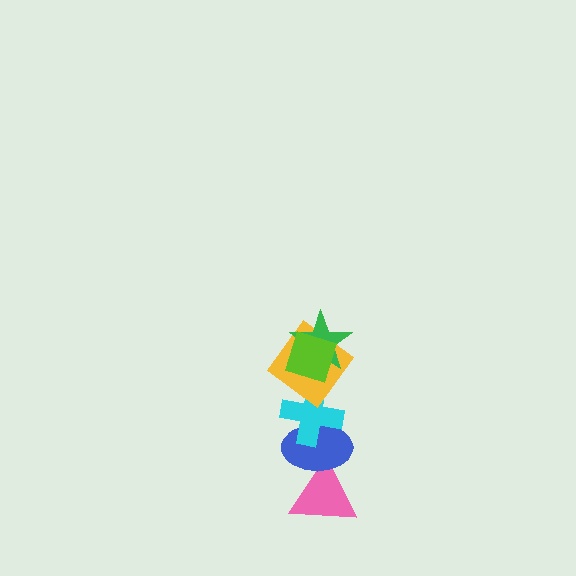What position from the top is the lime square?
The lime square is 1st from the top.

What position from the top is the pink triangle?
The pink triangle is 6th from the top.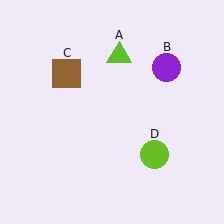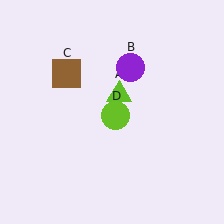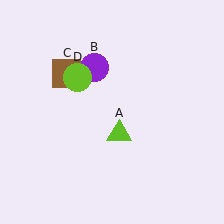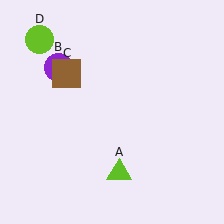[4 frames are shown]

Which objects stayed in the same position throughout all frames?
Brown square (object C) remained stationary.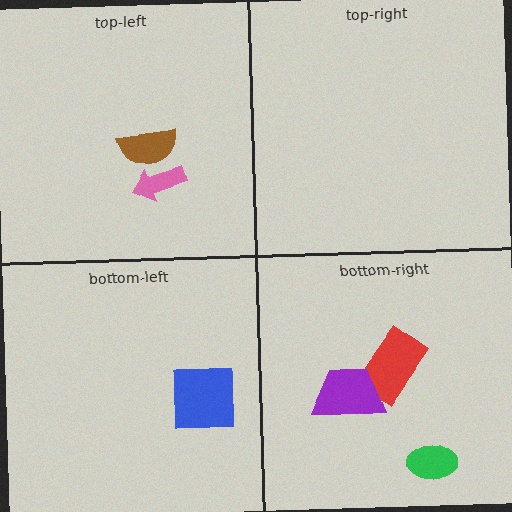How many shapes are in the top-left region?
2.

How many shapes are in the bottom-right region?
3.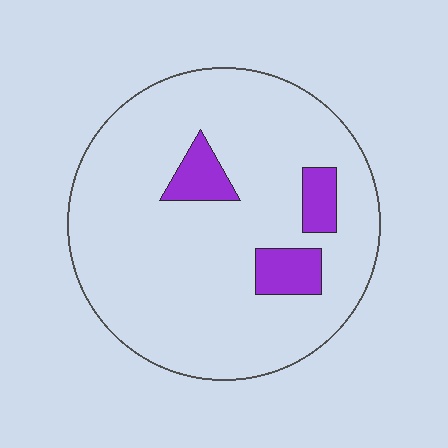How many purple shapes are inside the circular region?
3.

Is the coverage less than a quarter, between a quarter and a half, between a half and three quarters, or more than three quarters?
Less than a quarter.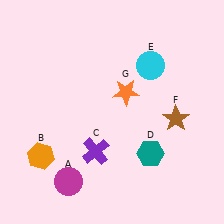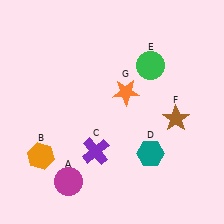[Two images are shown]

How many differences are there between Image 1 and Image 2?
There is 1 difference between the two images.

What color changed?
The circle (E) changed from cyan in Image 1 to green in Image 2.